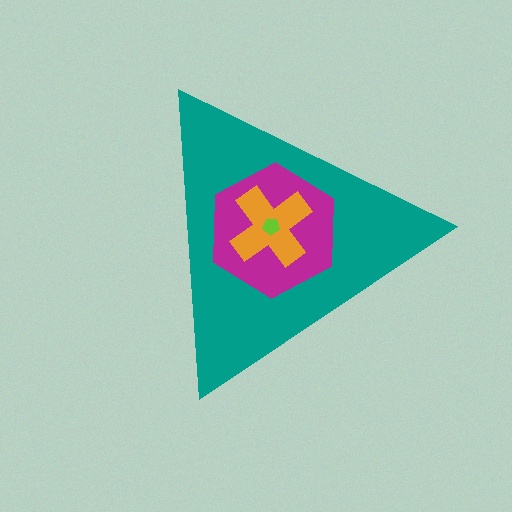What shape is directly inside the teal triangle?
The magenta hexagon.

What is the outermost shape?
The teal triangle.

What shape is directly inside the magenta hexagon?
The orange cross.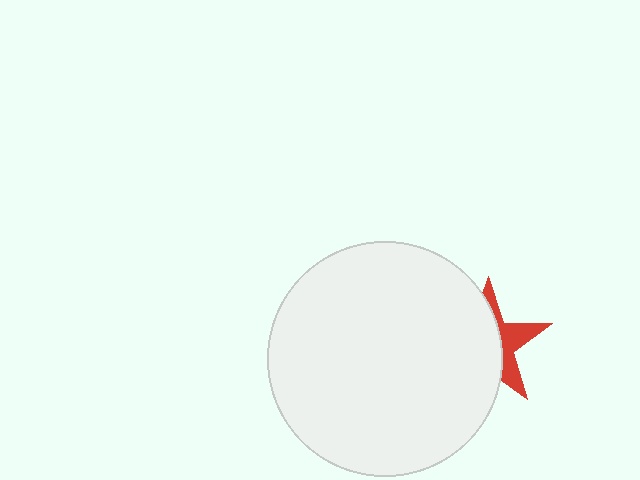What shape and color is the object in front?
The object in front is a white circle.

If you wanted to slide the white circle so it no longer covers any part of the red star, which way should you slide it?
Slide it left — that is the most direct way to separate the two shapes.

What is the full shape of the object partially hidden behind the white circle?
The partially hidden object is a red star.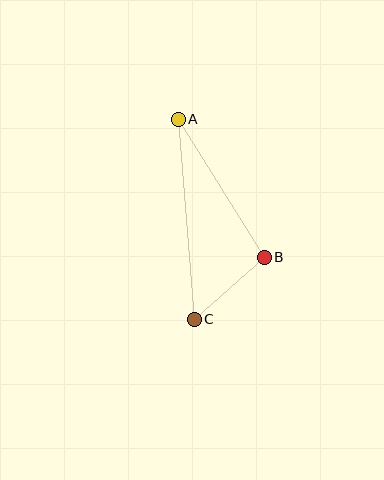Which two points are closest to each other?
Points B and C are closest to each other.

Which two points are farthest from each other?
Points A and C are farthest from each other.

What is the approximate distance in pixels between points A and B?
The distance between A and B is approximately 162 pixels.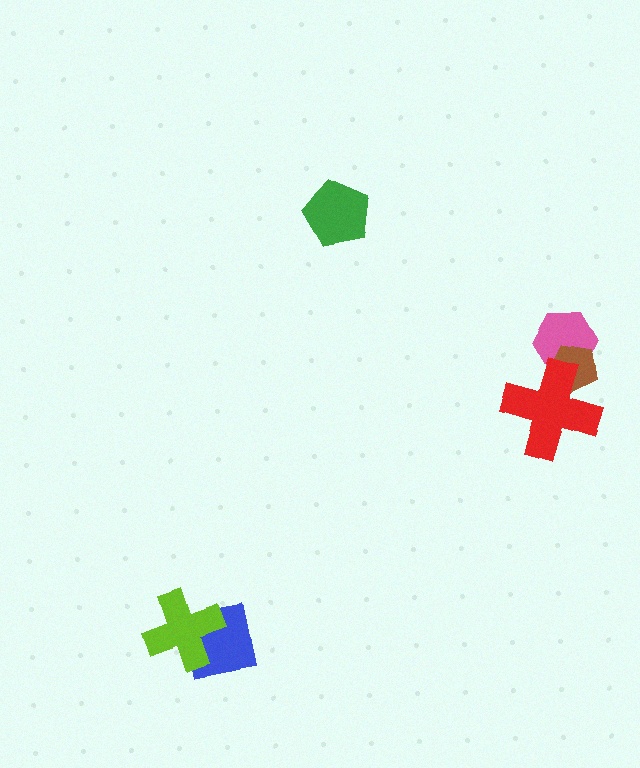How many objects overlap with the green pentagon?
0 objects overlap with the green pentagon.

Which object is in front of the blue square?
The lime cross is in front of the blue square.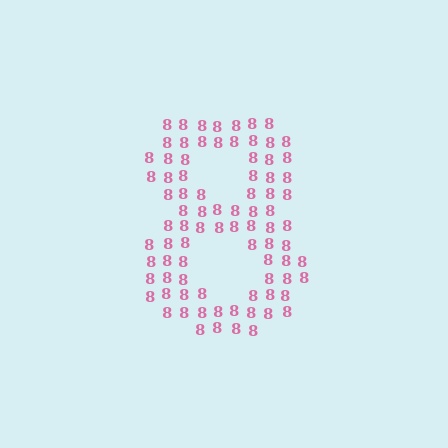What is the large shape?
The large shape is the digit 8.